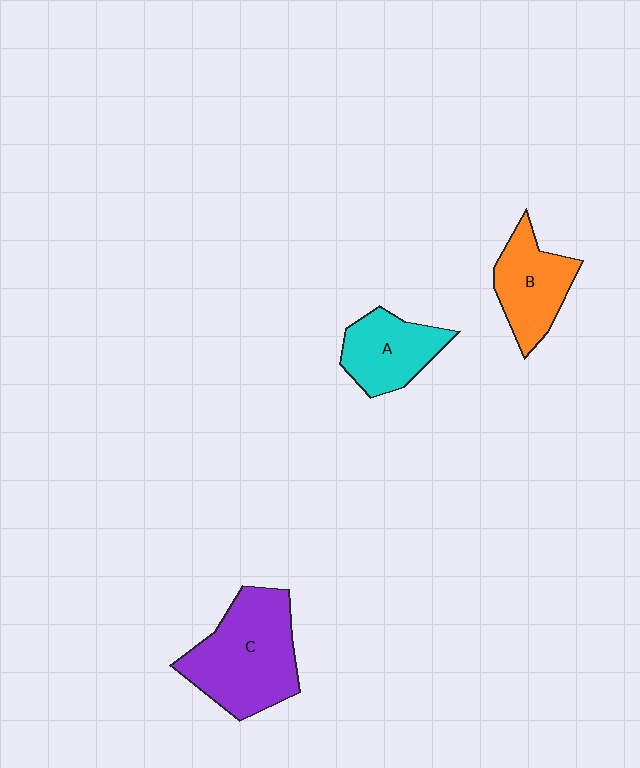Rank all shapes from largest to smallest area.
From largest to smallest: C (purple), B (orange), A (cyan).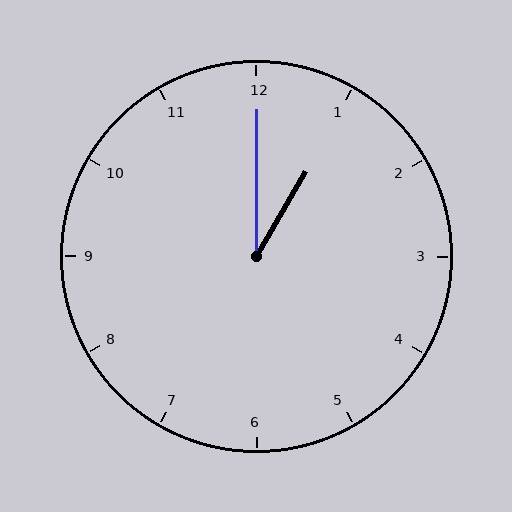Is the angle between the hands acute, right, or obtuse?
It is acute.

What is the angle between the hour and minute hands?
Approximately 30 degrees.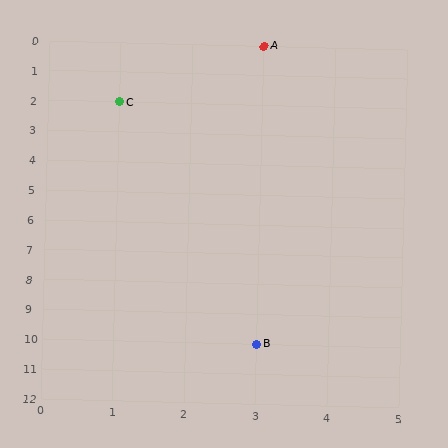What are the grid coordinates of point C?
Point C is at grid coordinates (1, 2).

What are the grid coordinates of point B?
Point B is at grid coordinates (3, 10).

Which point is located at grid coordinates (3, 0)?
Point A is at (3, 0).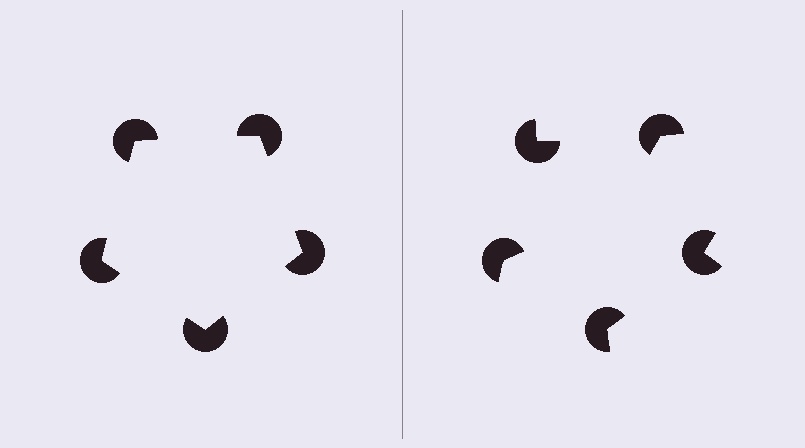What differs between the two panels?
The pac-man discs are positioned identically on both sides; only the wedge orientations differ. On the left they align to a pentagon; on the right they are misaligned.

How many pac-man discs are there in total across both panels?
10 — 5 on each side.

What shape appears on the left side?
An illusory pentagon.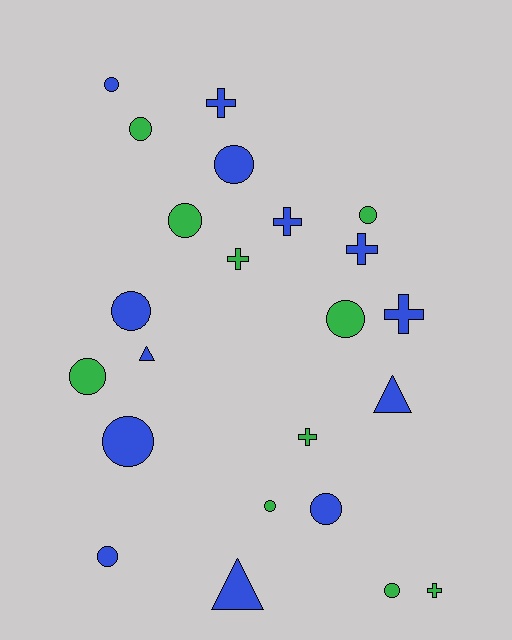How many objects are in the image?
There are 23 objects.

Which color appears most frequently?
Blue, with 13 objects.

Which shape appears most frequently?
Circle, with 13 objects.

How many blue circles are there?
There are 6 blue circles.